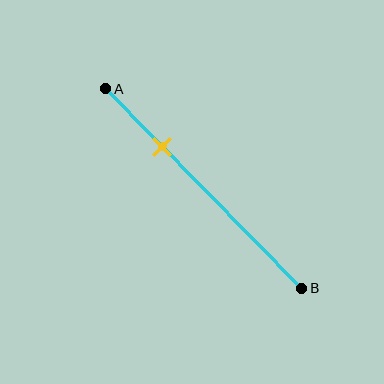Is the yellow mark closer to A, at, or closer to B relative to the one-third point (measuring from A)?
The yellow mark is closer to point A than the one-third point of segment AB.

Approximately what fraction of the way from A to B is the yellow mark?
The yellow mark is approximately 30% of the way from A to B.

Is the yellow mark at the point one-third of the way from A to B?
No, the mark is at about 30% from A, not at the 33% one-third point.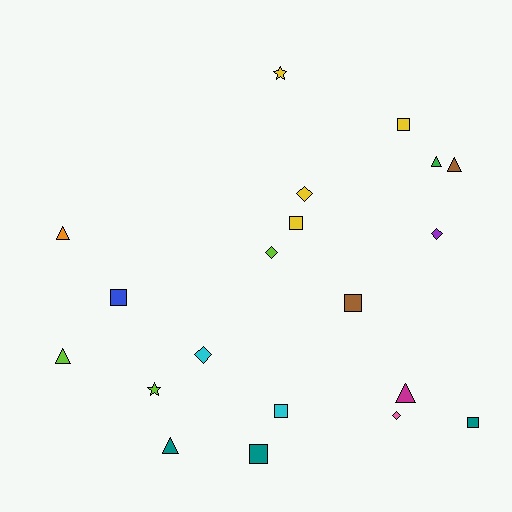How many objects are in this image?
There are 20 objects.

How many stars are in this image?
There are 2 stars.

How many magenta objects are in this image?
There is 1 magenta object.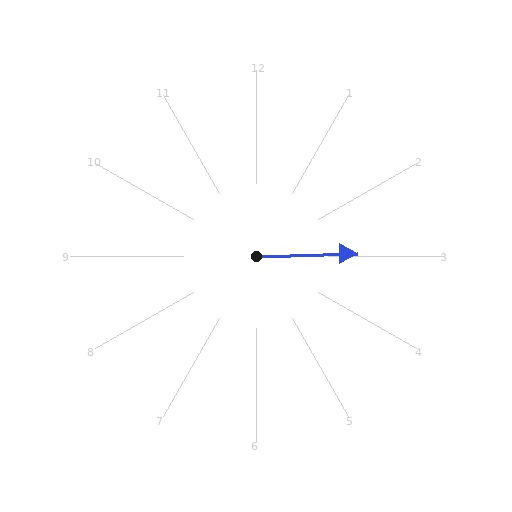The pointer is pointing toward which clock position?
Roughly 3 o'clock.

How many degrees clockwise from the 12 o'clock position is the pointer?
Approximately 88 degrees.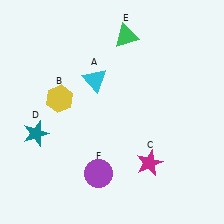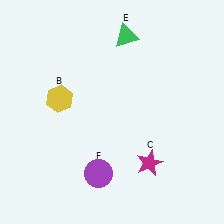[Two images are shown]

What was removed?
The cyan triangle (A), the teal star (D) were removed in Image 2.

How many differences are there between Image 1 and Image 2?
There are 2 differences between the two images.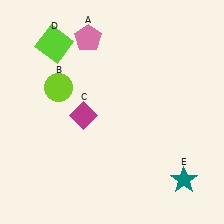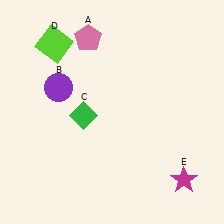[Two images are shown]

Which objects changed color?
B changed from lime to purple. C changed from magenta to green. E changed from teal to magenta.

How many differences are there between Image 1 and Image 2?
There are 3 differences between the two images.